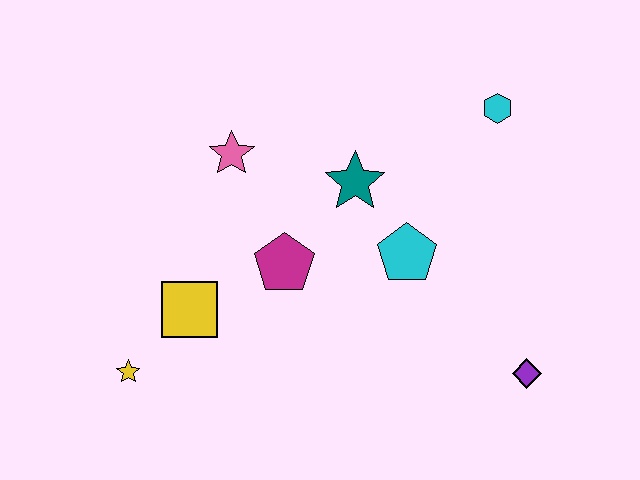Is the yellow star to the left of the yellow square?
Yes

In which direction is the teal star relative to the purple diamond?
The teal star is above the purple diamond.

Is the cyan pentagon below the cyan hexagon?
Yes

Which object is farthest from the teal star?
The yellow star is farthest from the teal star.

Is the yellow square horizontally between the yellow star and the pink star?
Yes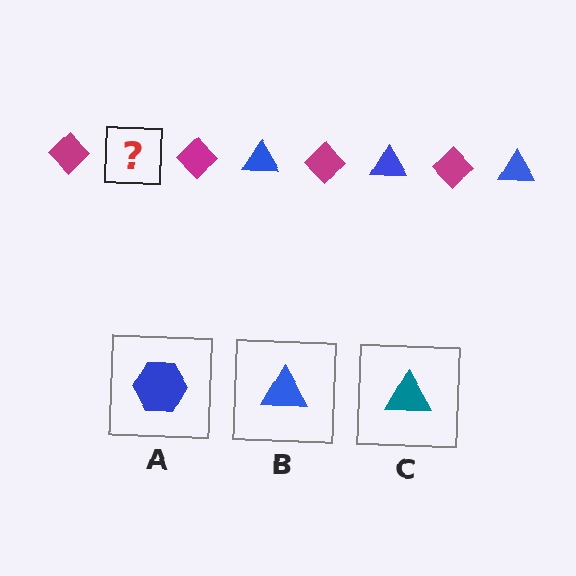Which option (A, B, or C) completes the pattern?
B.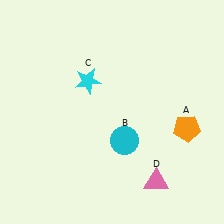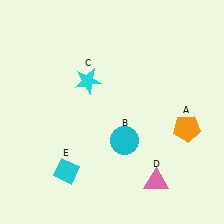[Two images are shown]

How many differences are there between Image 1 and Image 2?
There is 1 difference between the two images.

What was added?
A cyan diamond (E) was added in Image 2.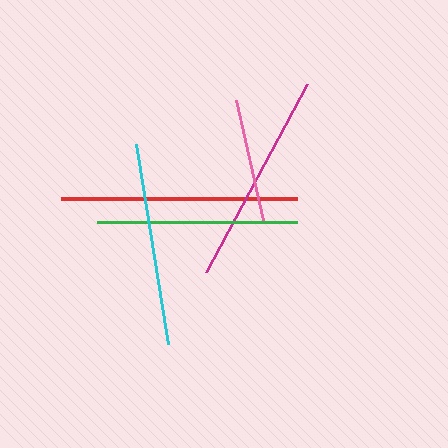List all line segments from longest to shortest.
From longest to shortest: red, magenta, cyan, green, pink.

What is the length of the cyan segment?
The cyan segment is approximately 202 pixels long.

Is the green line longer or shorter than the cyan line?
The cyan line is longer than the green line.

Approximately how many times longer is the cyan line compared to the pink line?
The cyan line is approximately 1.6 times the length of the pink line.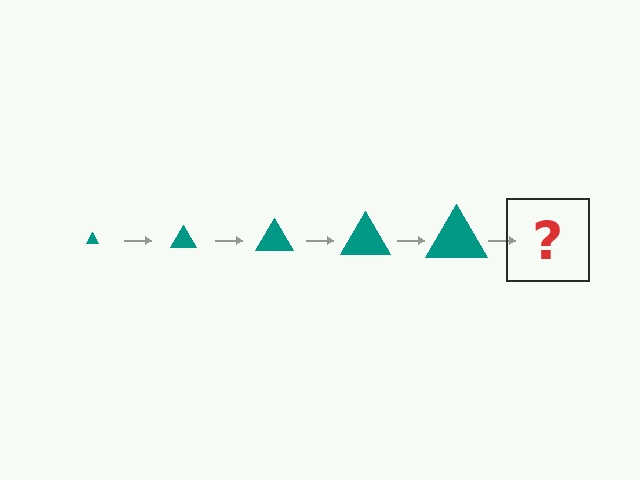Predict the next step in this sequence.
The next step is a teal triangle, larger than the previous one.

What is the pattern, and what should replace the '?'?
The pattern is that the triangle gets progressively larger each step. The '?' should be a teal triangle, larger than the previous one.